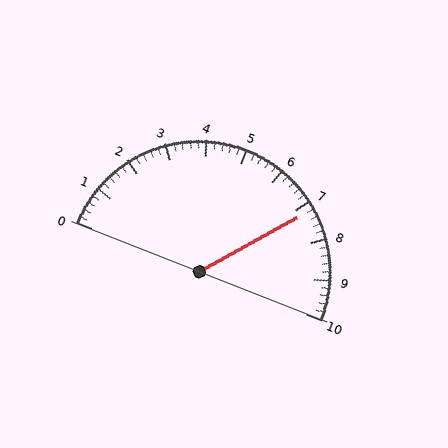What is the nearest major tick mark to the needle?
The nearest major tick mark is 7.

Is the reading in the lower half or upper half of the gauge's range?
The reading is in the upper half of the range (0 to 10).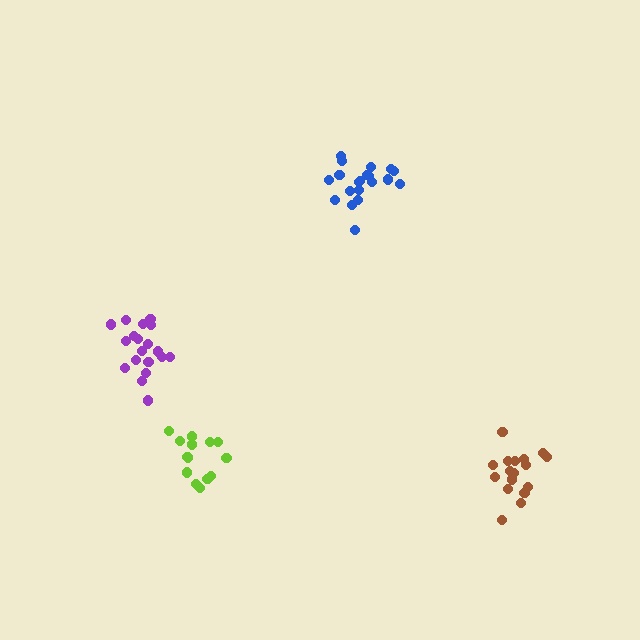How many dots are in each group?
Group 1: 20 dots, Group 2: 17 dots, Group 3: 14 dots, Group 4: 19 dots (70 total).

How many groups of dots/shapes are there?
There are 4 groups.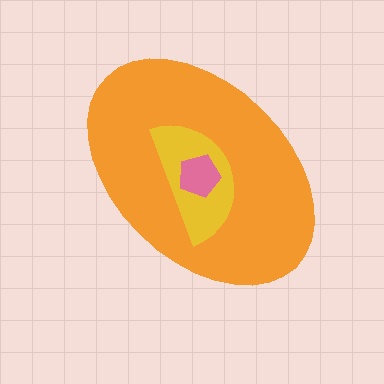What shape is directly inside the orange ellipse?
The yellow semicircle.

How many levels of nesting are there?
3.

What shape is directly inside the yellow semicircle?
The pink pentagon.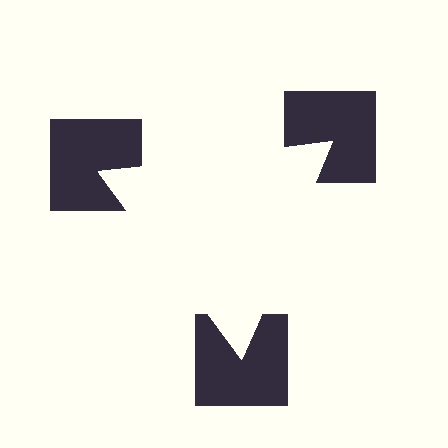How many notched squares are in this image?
There are 3 — one at each vertex of the illusory triangle.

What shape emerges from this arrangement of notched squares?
An illusory triangle — its edges are inferred from the aligned wedge cuts in the notched squares, not physically drawn.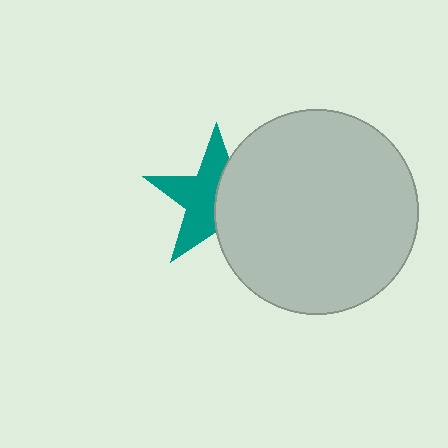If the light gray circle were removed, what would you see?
You would see the complete teal star.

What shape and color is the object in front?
The object in front is a light gray circle.